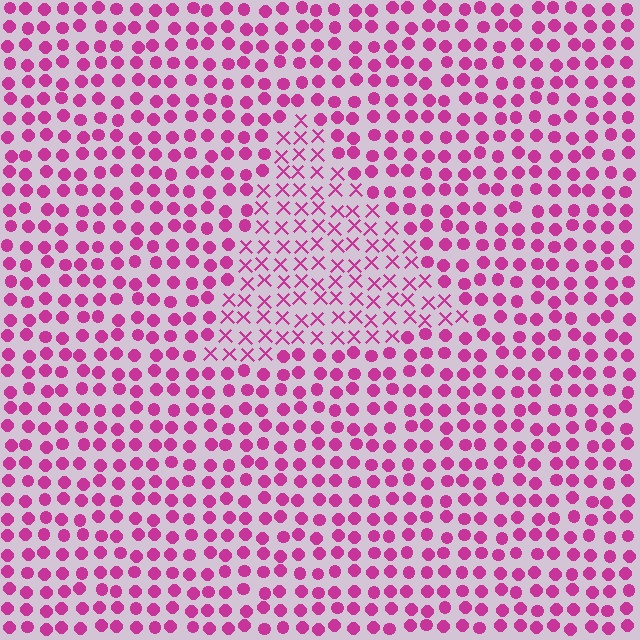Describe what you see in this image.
The image is filled with small magenta elements arranged in a uniform grid. A triangle-shaped region contains X marks, while the surrounding area contains circles. The boundary is defined purely by the change in element shape.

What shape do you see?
I see a triangle.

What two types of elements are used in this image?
The image uses X marks inside the triangle region and circles outside it.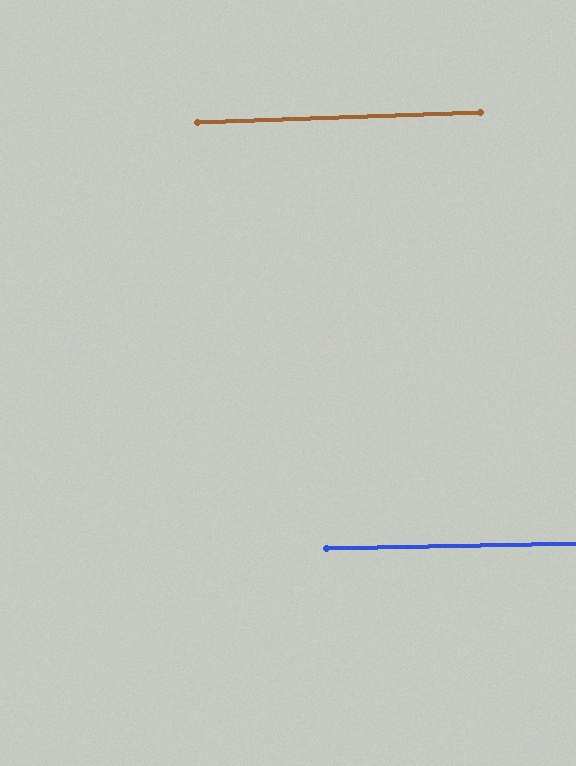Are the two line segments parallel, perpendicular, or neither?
Parallel — their directions differ by only 0.8°.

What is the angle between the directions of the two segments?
Approximately 1 degree.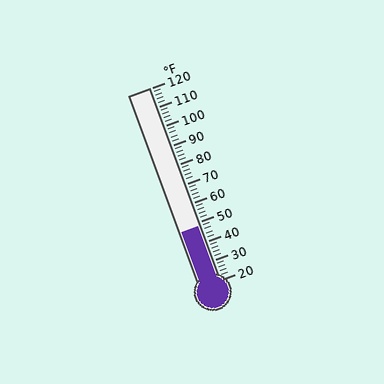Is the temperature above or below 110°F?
The temperature is below 110°F.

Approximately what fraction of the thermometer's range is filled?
The thermometer is filled to approximately 30% of its range.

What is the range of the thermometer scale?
The thermometer scale ranges from 20°F to 120°F.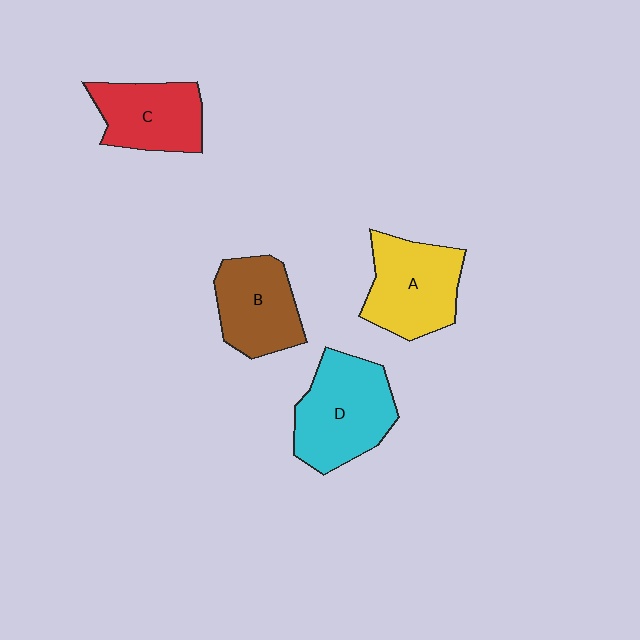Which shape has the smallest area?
Shape C (red).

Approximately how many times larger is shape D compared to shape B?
Approximately 1.3 times.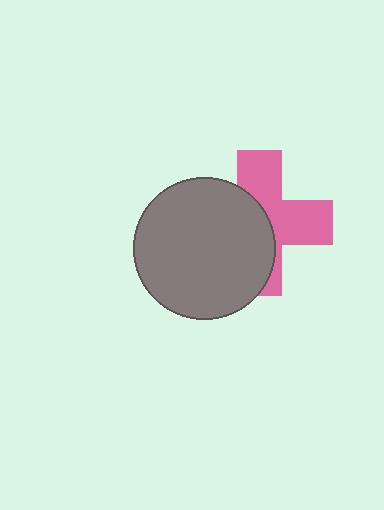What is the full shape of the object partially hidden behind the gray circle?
The partially hidden object is a pink cross.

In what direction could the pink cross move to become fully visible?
The pink cross could move right. That would shift it out from behind the gray circle entirely.